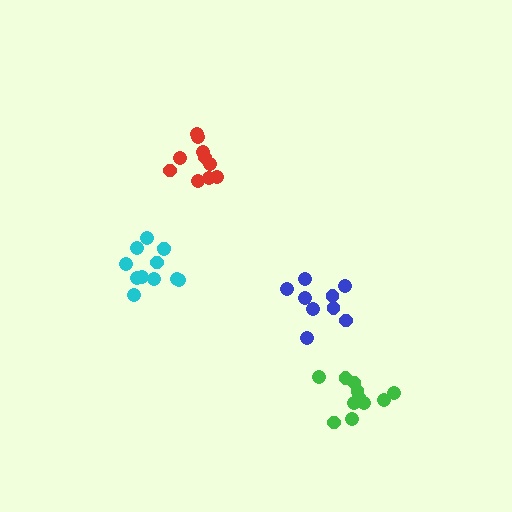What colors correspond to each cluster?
The clusters are colored: red, blue, cyan, green.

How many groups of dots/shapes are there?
There are 4 groups.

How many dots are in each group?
Group 1: 10 dots, Group 2: 9 dots, Group 3: 12 dots, Group 4: 11 dots (42 total).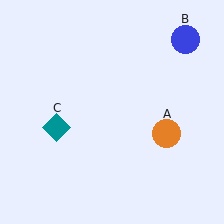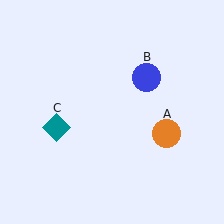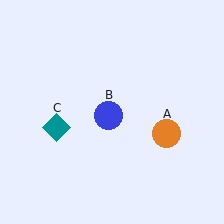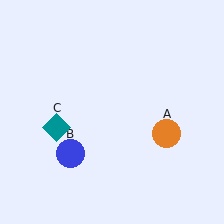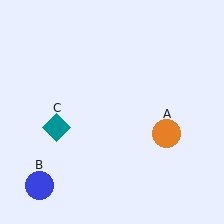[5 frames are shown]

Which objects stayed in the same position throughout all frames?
Orange circle (object A) and teal diamond (object C) remained stationary.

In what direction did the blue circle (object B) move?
The blue circle (object B) moved down and to the left.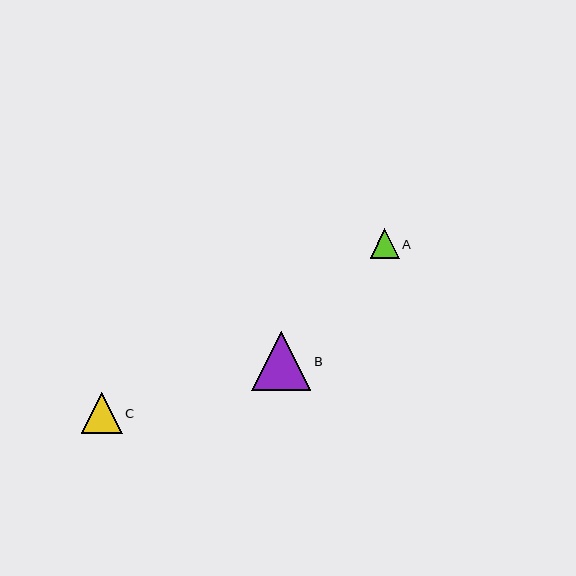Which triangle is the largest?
Triangle B is the largest with a size of approximately 59 pixels.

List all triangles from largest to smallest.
From largest to smallest: B, C, A.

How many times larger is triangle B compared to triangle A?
Triangle B is approximately 2.0 times the size of triangle A.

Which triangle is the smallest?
Triangle A is the smallest with a size of approximately 29 pixels.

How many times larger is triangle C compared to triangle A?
Triangle C is approximately 1.4 times the size of triangle A.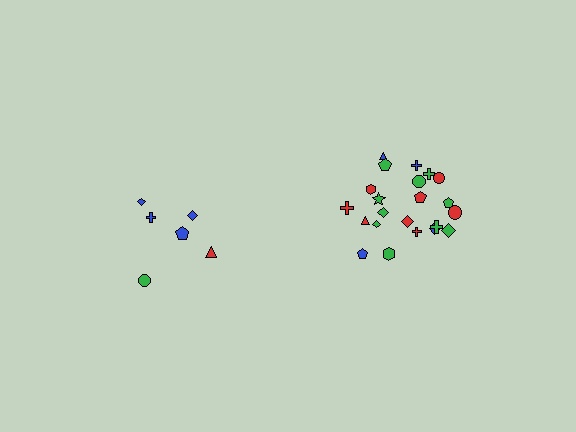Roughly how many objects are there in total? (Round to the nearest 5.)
Roughly 30 objects in total.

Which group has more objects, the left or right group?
The right group.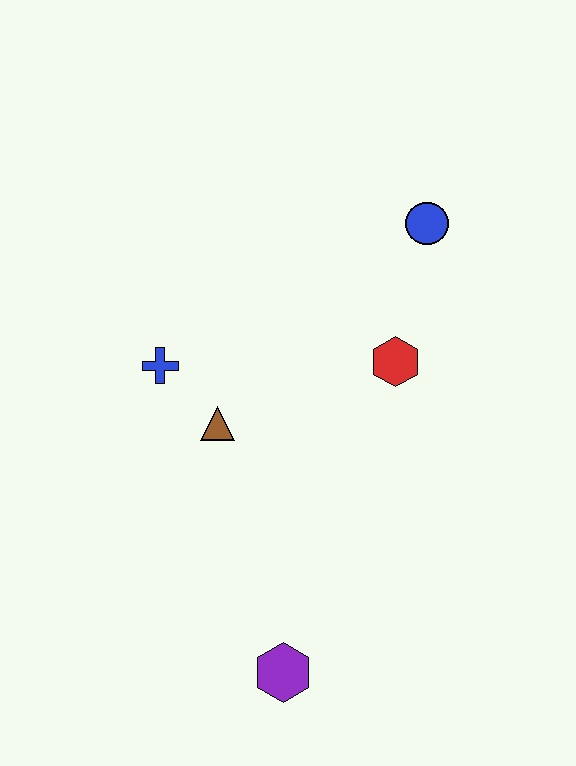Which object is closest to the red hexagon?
The blue circle is closest to the red hexagon.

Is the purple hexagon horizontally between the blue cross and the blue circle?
Yes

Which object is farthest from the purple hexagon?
The blue circle is farthest from the purple hexagon.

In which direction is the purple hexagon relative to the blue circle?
The purple hexagon is below the blue circle.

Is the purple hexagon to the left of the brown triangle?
No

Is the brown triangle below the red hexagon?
Yes